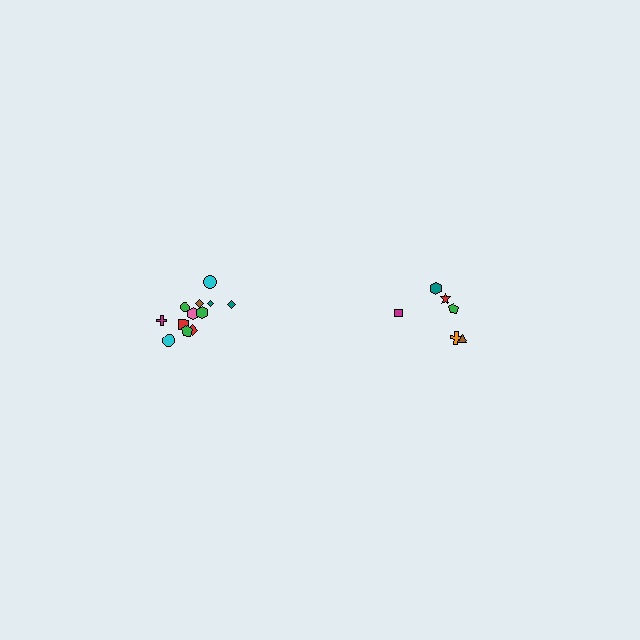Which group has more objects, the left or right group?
The left group.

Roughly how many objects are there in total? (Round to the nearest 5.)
Roughly 20 objects in total.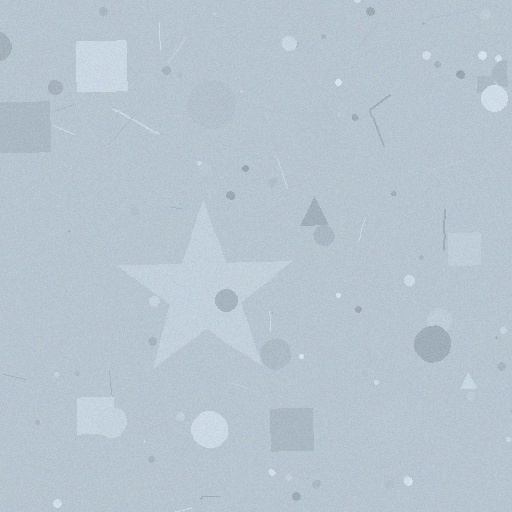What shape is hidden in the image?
A star is hidden in the image.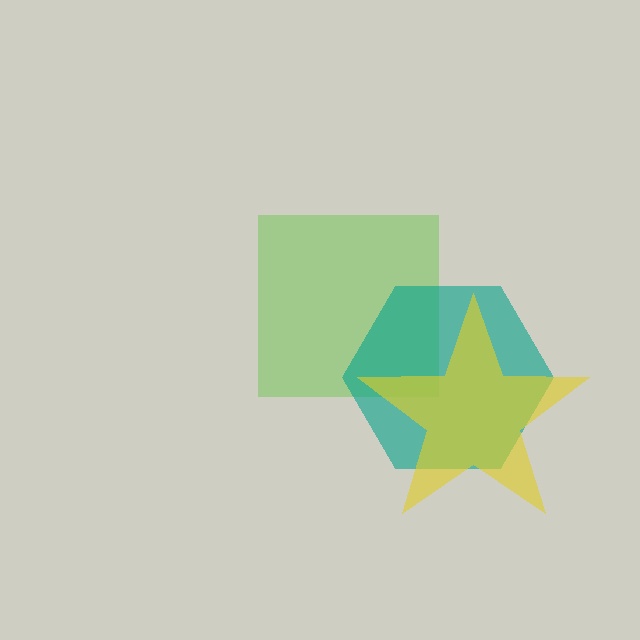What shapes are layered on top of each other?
The layered shapes are: a lime square, a teal hexagon, a yellow star.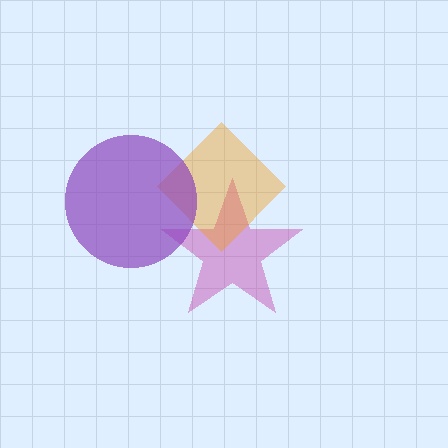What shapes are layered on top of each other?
The layered shapes are: a magenta star, an orange diamond, a purple circle.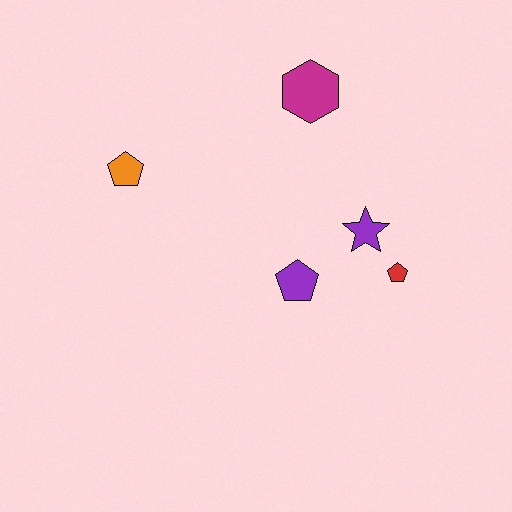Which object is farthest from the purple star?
The orange pentagon is farthest from the purple star.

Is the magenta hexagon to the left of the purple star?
Yes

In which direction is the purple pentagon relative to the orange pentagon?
The purple pentagon is to the right of the orange pentagon.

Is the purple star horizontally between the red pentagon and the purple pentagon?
Yes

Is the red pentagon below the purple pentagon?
No